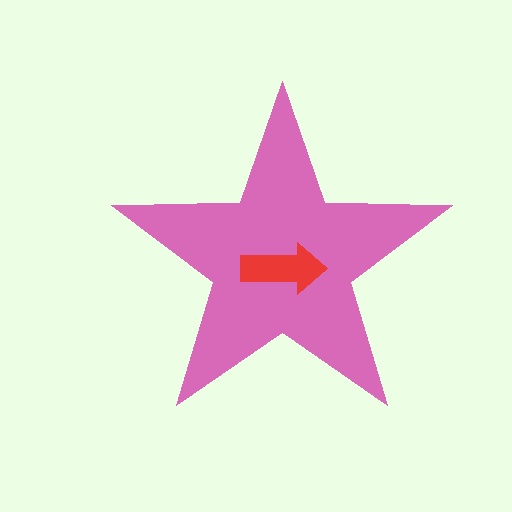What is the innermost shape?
The red arrow.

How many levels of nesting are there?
2.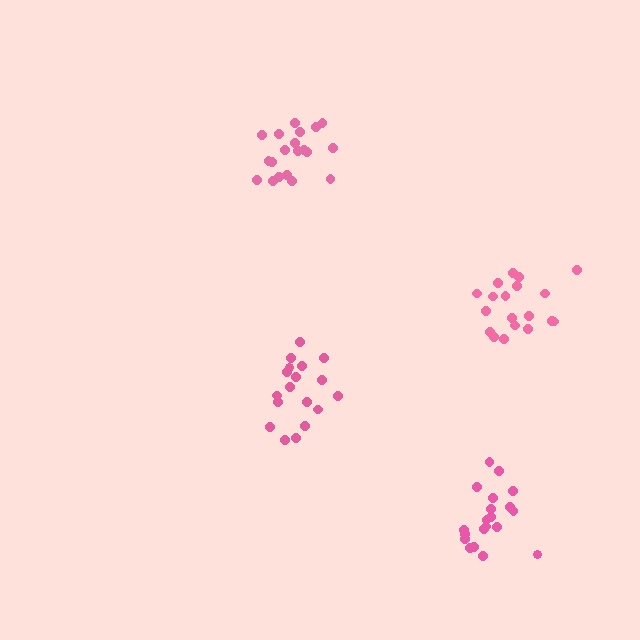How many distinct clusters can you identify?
There are 4 distinct clusters.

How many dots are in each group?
Group 1: 18 dots, Group 2: 19 dots, Group 3: 20 dots, Group 4: 20 dots (77 total).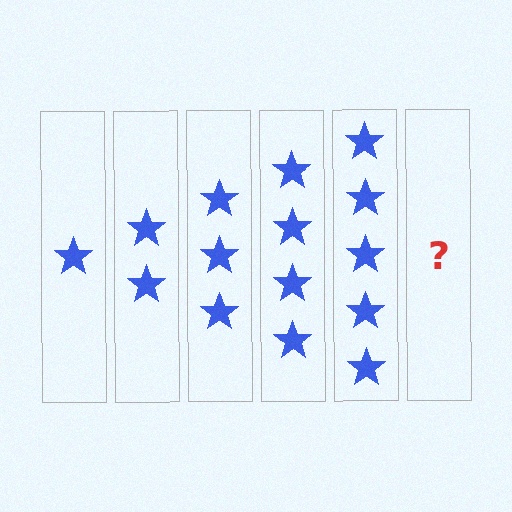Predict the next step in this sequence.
The next step is 6 stars.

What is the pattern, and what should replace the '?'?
The pattern is that each step adds one more star. The '?' should be 6 stars.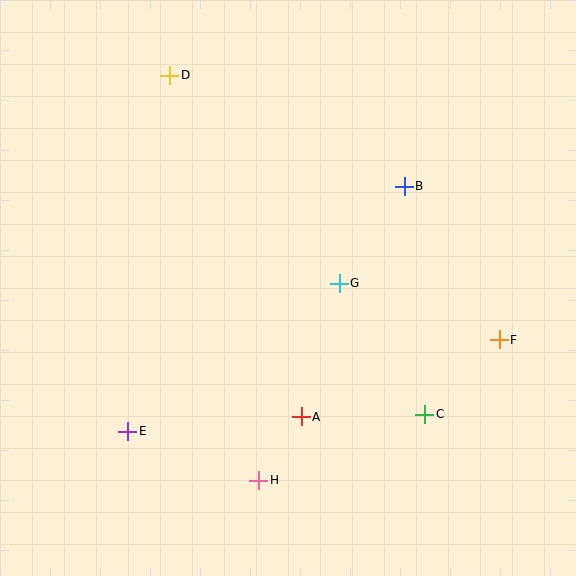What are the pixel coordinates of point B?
Point B is at (404, 186).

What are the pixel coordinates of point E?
Point E is at (128, 431).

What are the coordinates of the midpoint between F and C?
The midpoint between F and C is at (462, 377).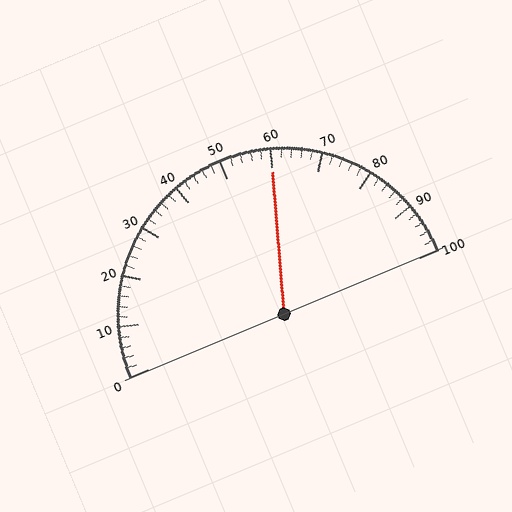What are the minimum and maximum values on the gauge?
The gauge ranges from 0 to 100.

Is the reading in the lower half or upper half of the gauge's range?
The reading is in the upper half of the range (0 to 100).